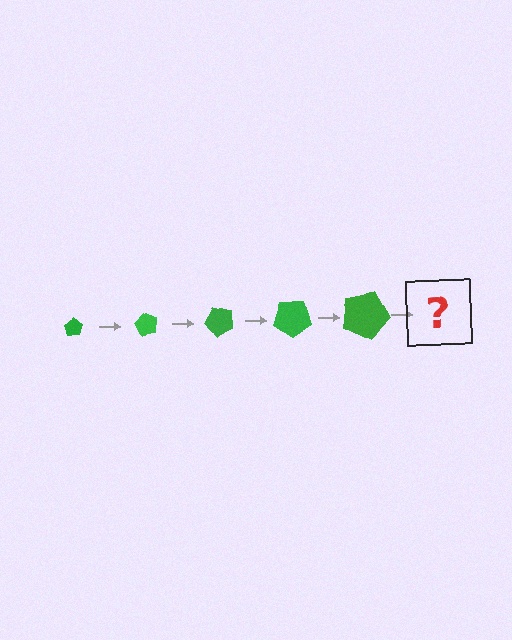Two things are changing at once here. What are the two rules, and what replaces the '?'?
The two rules are that the pentagon grows larger each step and it rotates 60 degrees each step. The '?' should be a pentagon, larger than the previous one and rotated 300 degrees from the start.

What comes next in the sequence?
The next element should be a pentagon, larger than the previous one and rotated 300 degrees from the start.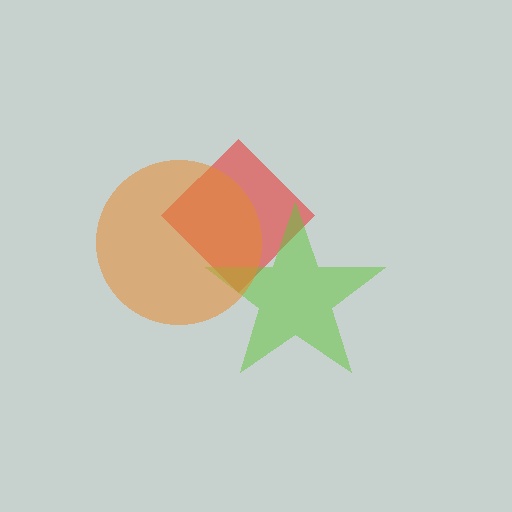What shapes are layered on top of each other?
The layered shapes are: a red diamond, a lime star, an orange circle.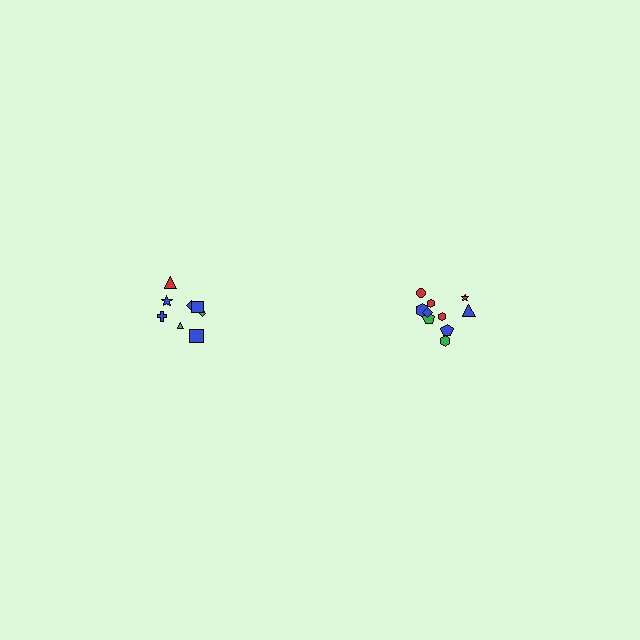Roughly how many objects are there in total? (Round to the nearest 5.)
Roughly 20 objects in total.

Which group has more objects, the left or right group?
The right group.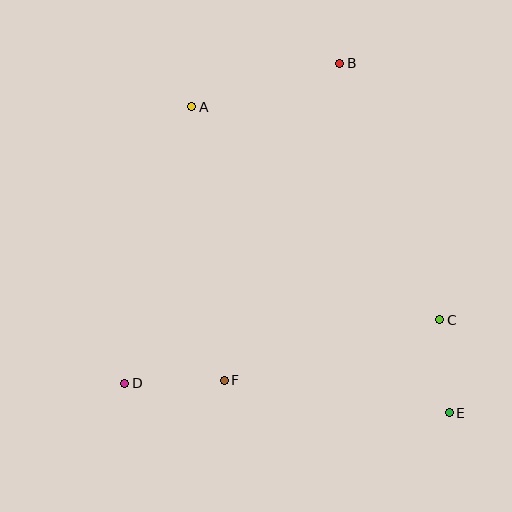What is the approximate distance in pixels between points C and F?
The distance between C and F is approximately 224 pixels.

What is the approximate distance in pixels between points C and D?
The distance between C and D is approximately 321 pixels.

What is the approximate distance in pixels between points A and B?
The distance between A and B is approximately 154 pixels.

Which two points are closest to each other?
Points C and E are closest to each other.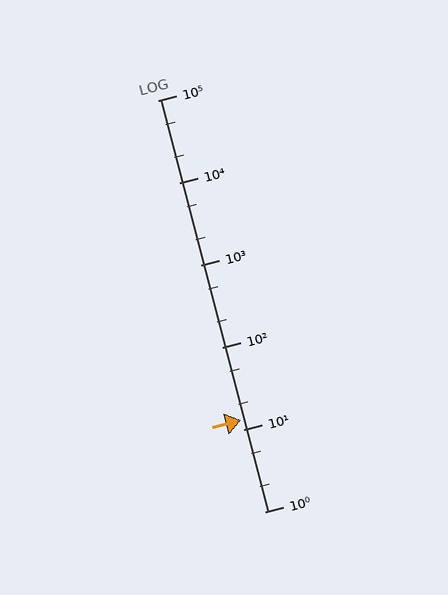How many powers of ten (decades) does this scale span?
The scale spans 5 decades, from 1 to 100000.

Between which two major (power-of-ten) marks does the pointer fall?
The pointer is between 10 and 100.